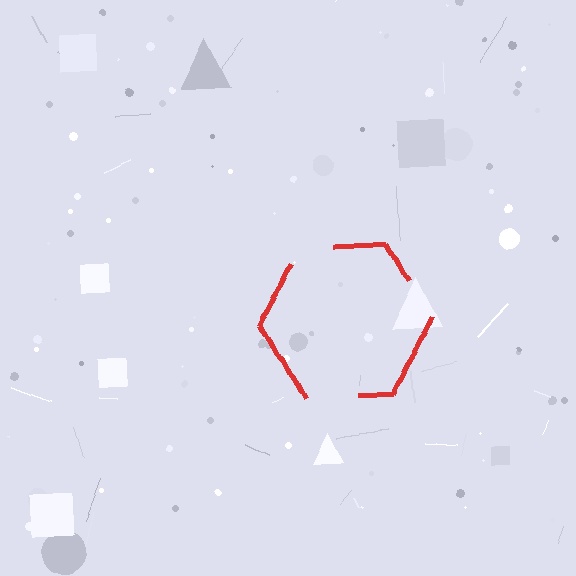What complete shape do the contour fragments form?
The contour fragments form a hexagon.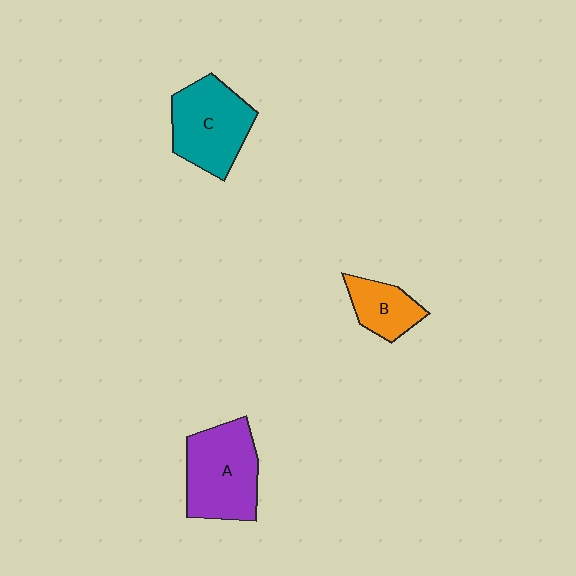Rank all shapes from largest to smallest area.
From largest to smallest: A (purple), C (teal), B (orange).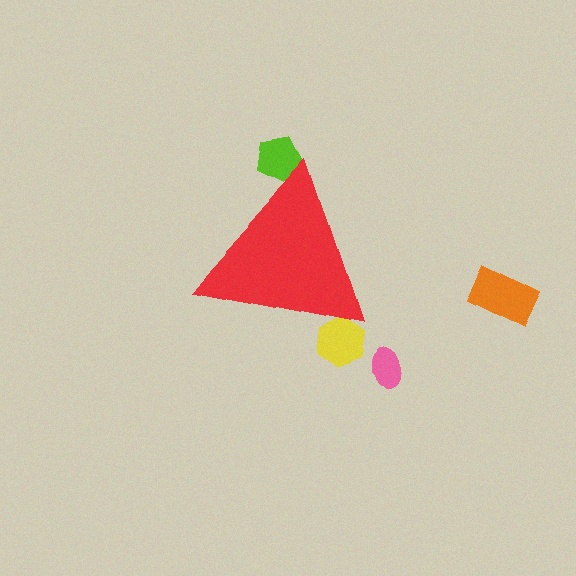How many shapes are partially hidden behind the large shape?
2 shapes are partially hidden.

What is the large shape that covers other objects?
A red triangle.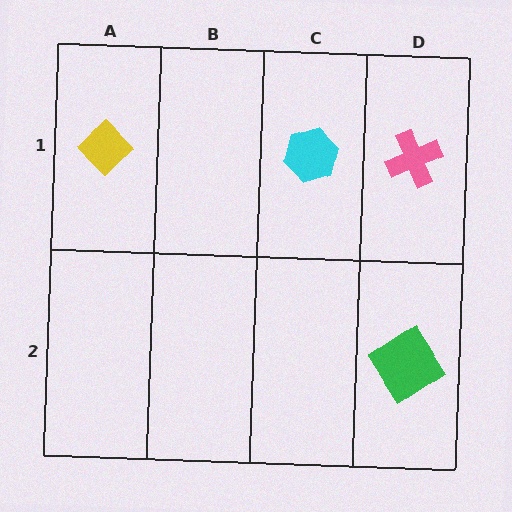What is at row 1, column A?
A yellow diamond.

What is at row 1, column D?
A pink cross.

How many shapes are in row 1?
3 shapes.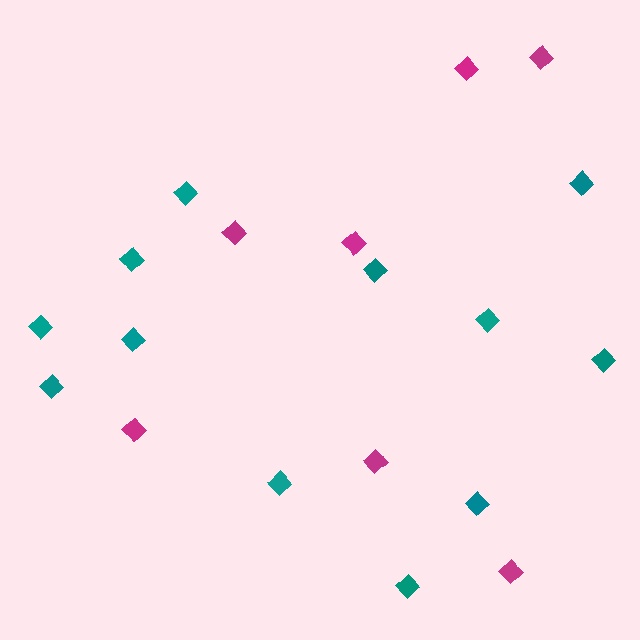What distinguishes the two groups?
There are 2 groups: one group of teal diamonds (12) and one group of magenta diamonds (7).